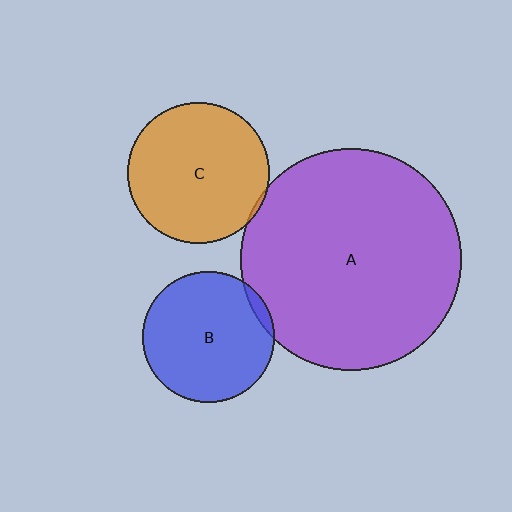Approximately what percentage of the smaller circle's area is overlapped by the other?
Approximately 5%.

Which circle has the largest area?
Circle A (purple).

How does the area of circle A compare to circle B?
Approximately 2.9 times.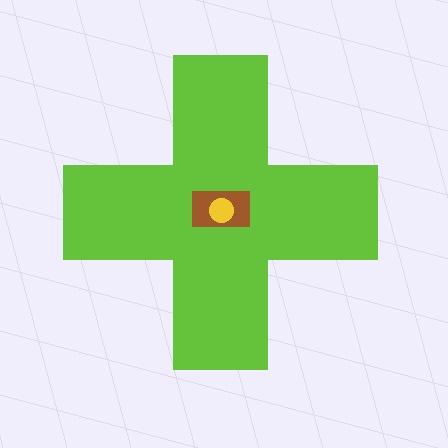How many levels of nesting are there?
3.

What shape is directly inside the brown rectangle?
The yellow circle.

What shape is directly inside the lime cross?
The brown rectangle.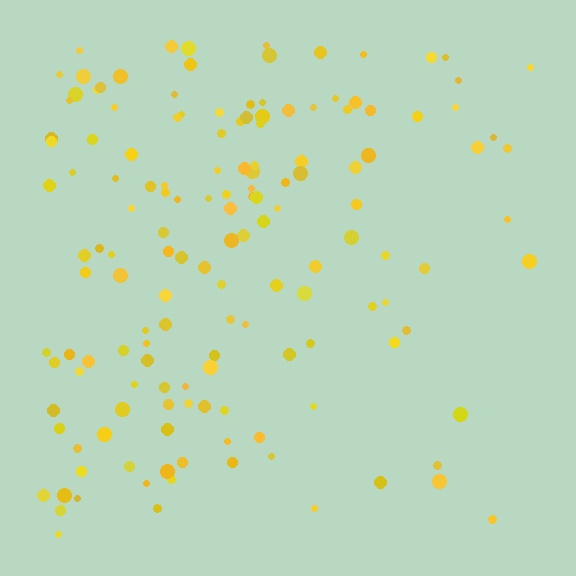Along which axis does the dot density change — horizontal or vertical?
Horizontal.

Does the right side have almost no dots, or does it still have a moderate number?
Still a moderate number, just noticeably fewer than the left.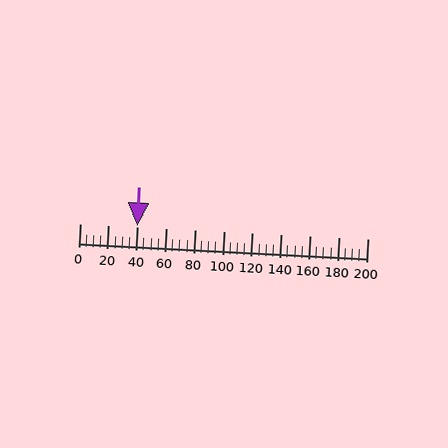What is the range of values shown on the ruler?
The ruler shows values from 0 to 200.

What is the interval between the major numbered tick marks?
The major tick marks are spaced 20 units apart.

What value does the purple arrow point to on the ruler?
The purple arrow points to approximately 40.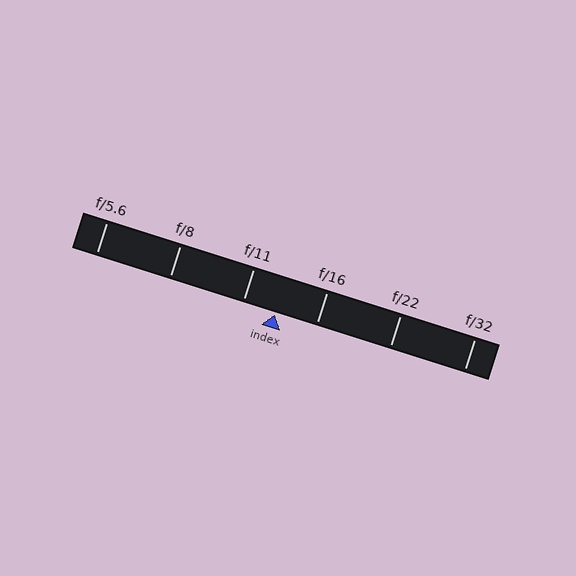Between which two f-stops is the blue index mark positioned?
The index mark is between f/11 and f/16.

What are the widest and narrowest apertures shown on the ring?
The widest aperture shown is f/5.6 and the narrowest is f/32.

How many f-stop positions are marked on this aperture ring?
There are 6 f-stop positions marked.